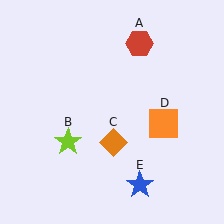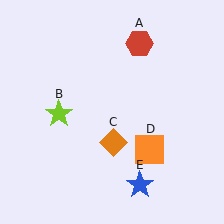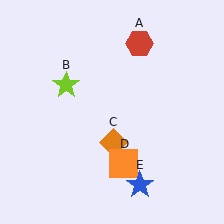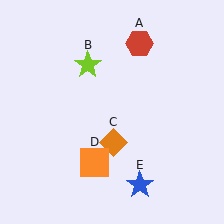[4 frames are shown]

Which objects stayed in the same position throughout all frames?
Red hexagon (object A) and orange diamond (object C) and blue star (object E) remained stationary.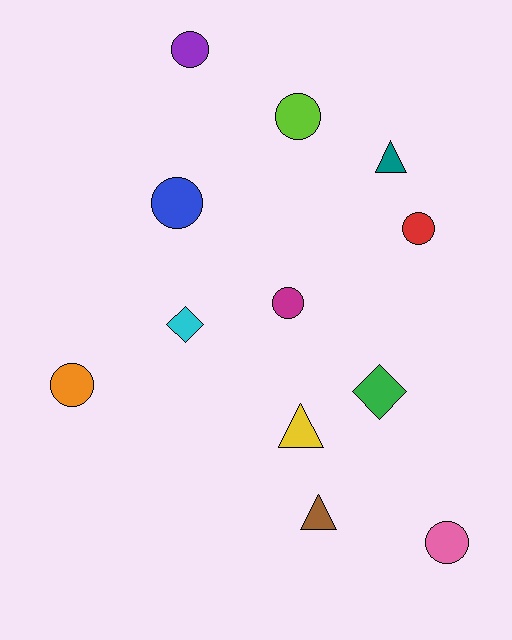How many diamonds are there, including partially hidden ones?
There are 2 diamonds.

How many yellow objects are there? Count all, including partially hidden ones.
There is 1 yellow object.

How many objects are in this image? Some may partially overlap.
There are 12 objects.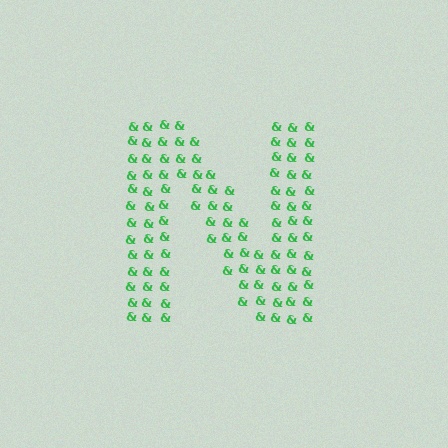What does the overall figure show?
The overall figure shows the letter N.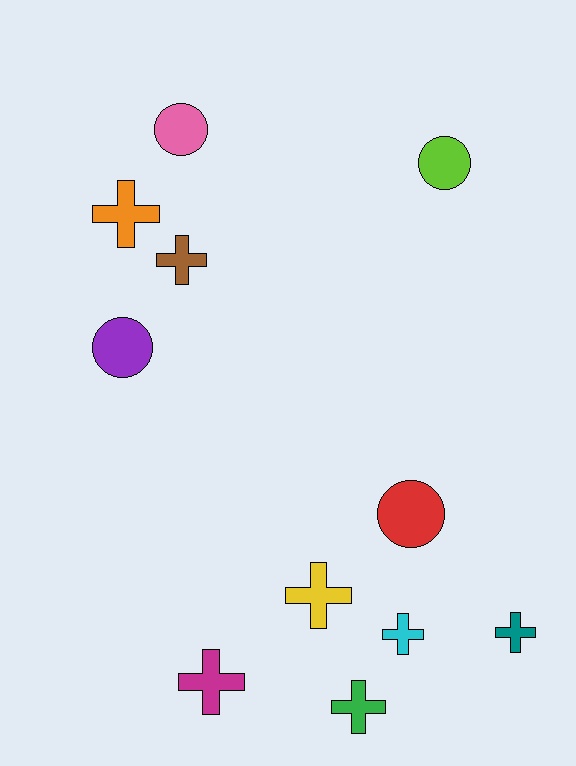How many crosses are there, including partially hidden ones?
There are 7 crosses.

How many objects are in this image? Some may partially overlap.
There are 11 objects.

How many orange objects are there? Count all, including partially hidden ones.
There is 1 orange object.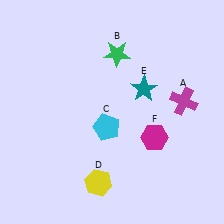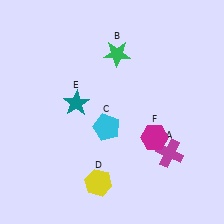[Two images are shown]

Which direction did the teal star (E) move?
The teal star (E) moved left.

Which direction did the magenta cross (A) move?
The magenta cross (A) moved down.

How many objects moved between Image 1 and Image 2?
2 objects moved between the two images.